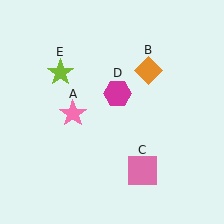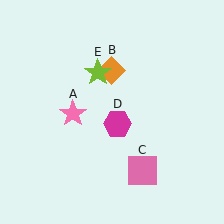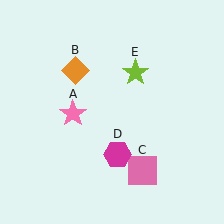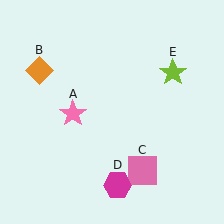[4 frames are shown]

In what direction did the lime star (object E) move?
The lime star (object E) moved right.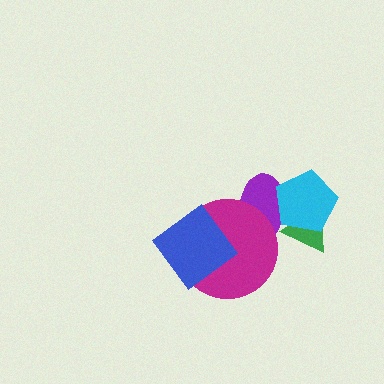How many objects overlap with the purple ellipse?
3 objects overlap with the purple ellipse.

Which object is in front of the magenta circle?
The blue diamond is in front of the magenta circle.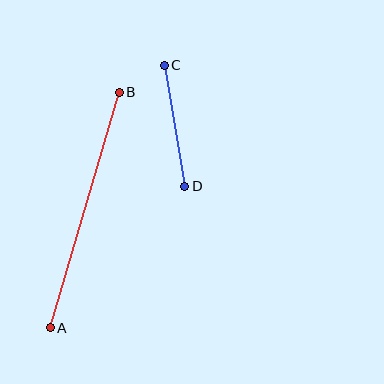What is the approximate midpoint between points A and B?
The midpoint is at approximately (85, 210) pixels.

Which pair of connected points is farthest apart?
Points A and B are farthest apart.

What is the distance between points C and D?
The distance is approximately 123 pixels.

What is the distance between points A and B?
The distance is approximately 245 pixels.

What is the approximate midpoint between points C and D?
The midpoint is at approximately (175, 126) pixels.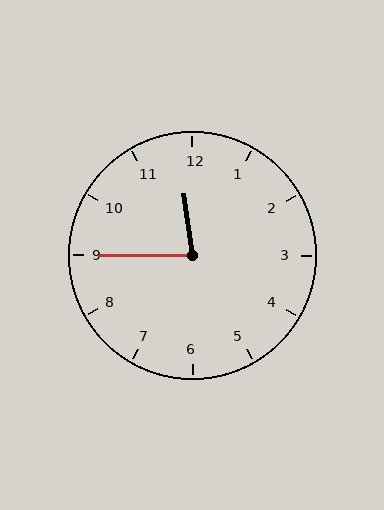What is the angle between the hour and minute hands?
Approximately 82 degrees.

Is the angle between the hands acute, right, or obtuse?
It is acute.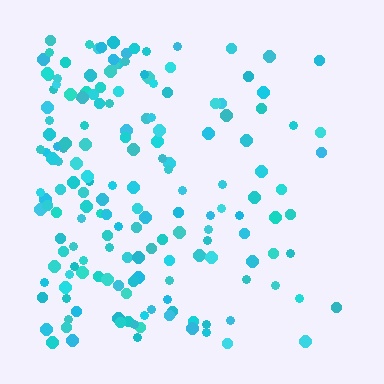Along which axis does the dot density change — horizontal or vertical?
Horizontal.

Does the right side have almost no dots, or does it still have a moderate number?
Still a moderate number, just noticeably fewer than the left.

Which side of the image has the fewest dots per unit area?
The right.